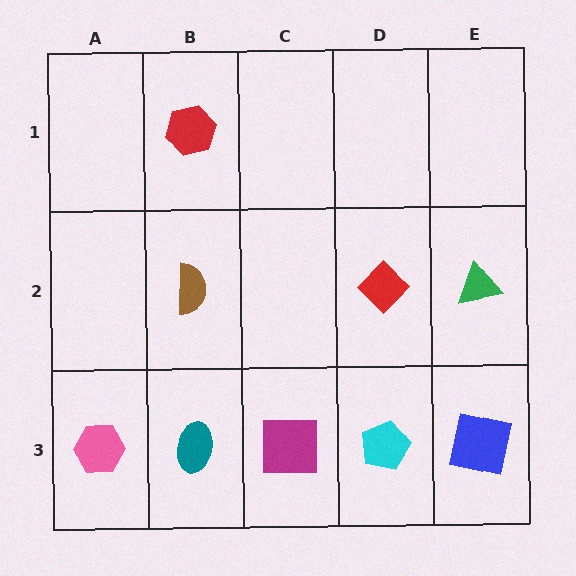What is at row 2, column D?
A red diamond.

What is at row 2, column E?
A green triangle.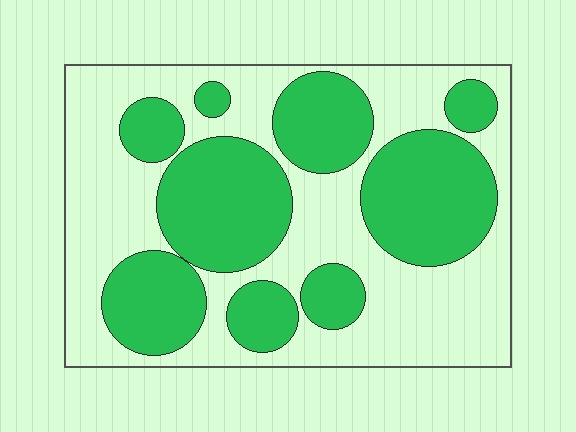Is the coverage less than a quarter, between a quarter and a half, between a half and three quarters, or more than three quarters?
Between a quarter and a half.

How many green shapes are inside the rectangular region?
9.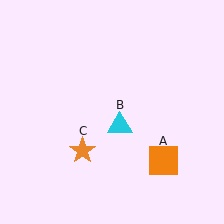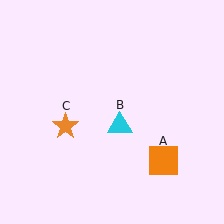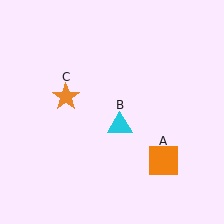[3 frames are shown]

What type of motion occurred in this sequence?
The orange star (object C) rotated clockwise around the center of the scene.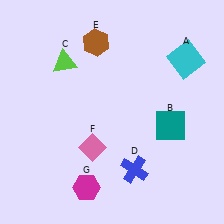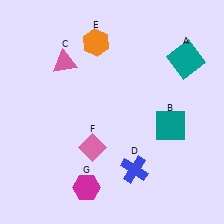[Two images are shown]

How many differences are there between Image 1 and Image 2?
There are 3 differences between the two images.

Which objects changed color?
A changed from cyan to teal. C changed from lime to pink. E changed from brown to orange.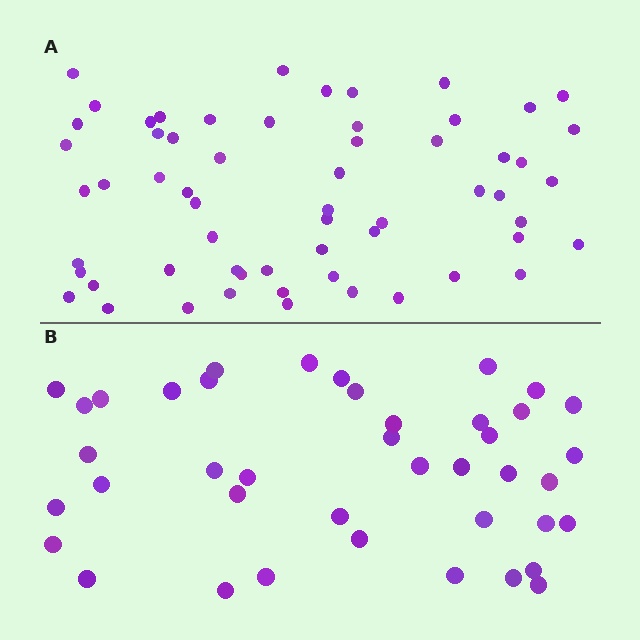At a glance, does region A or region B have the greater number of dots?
Region A (the top region) has more dots.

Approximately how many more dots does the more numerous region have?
Region A has approximately 20 more dots than region B.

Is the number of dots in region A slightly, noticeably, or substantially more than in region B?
Region A has substantially more. The ratio is roughly 1.5 to 1.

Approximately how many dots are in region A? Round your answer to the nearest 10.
About 60 dots.